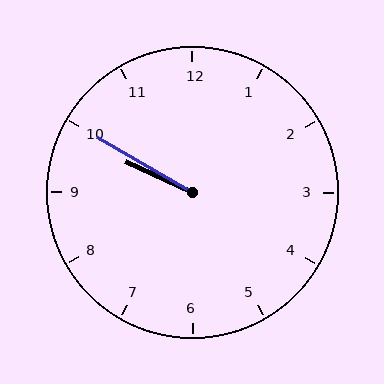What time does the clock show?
9:50.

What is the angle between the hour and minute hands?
Approximately 5 degrees.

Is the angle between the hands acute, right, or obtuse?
It is acute.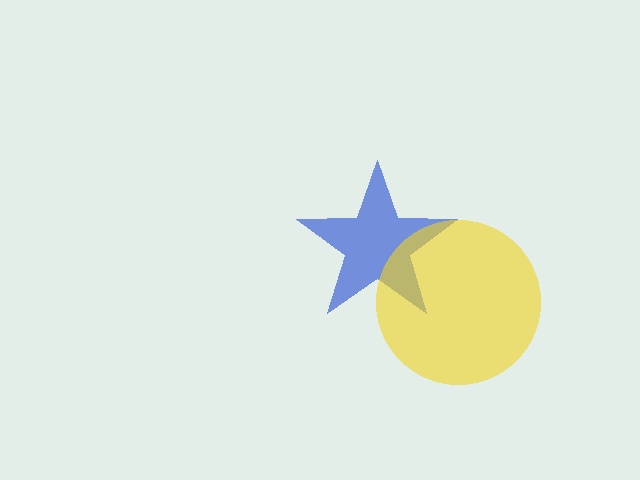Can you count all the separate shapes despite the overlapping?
Yes, there are 2 separate shapes.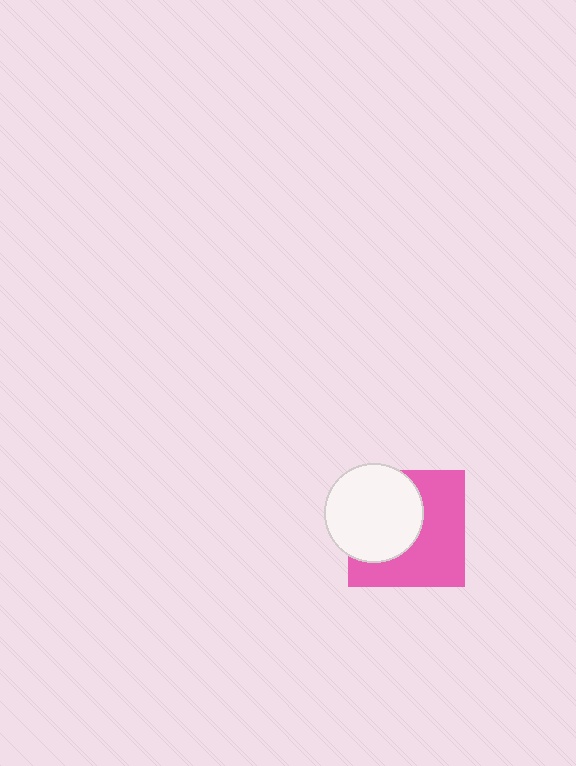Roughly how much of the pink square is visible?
About half of it is visible (roughly 55%).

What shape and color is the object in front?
The object in front is a white circle.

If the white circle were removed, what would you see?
You would see the complete pink square.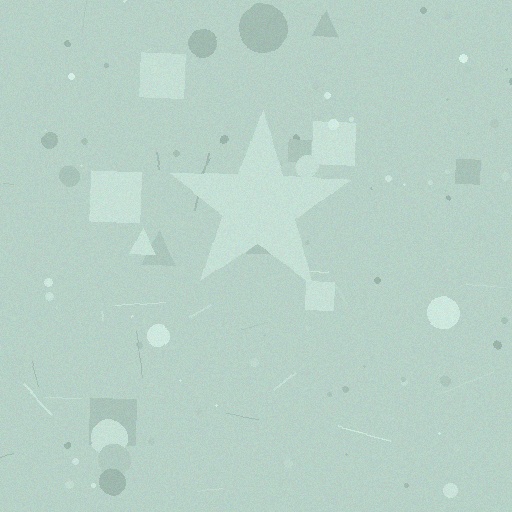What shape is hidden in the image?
A star is hidden in the image.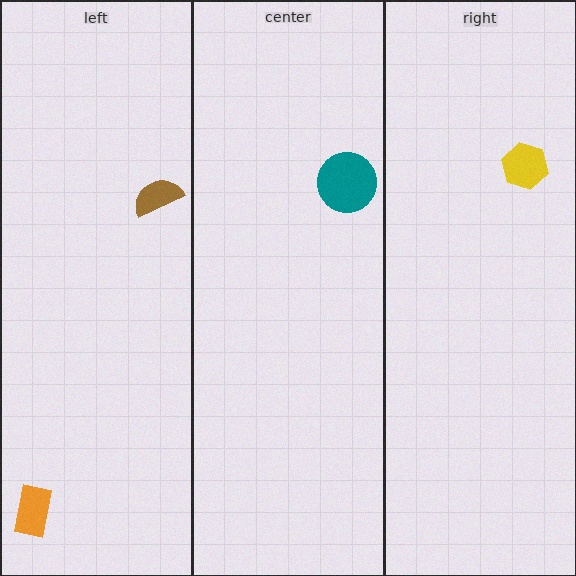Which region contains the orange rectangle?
The left region.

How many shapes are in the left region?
2.